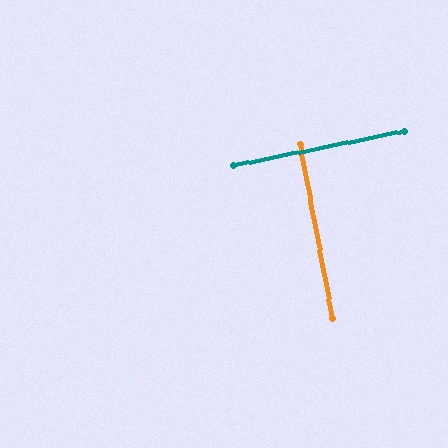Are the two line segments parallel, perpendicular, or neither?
Perpendicular — they meet at approximately 89°.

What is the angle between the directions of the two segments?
Approximately 89 degrees.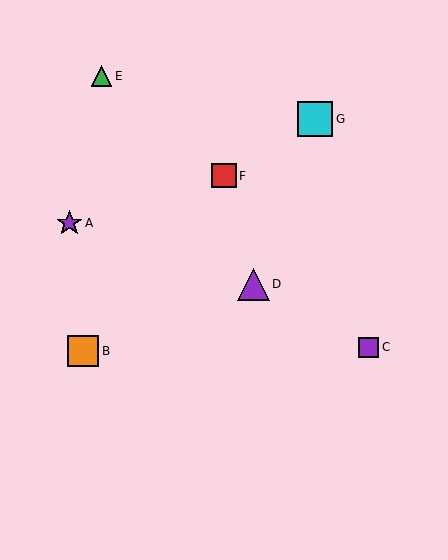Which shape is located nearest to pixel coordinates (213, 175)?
The red square (labeled F) at (224, 176) is nearest to that location.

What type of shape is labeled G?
Shape G is a cyan square.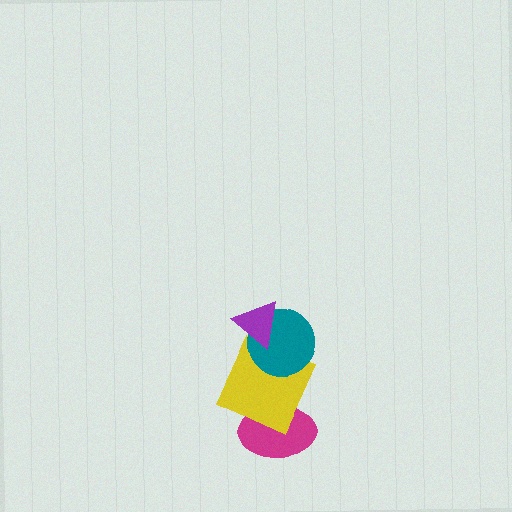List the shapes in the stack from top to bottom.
From top to bottom: the purple triangle, the teal circle, the yellow square, the magenta ellipse.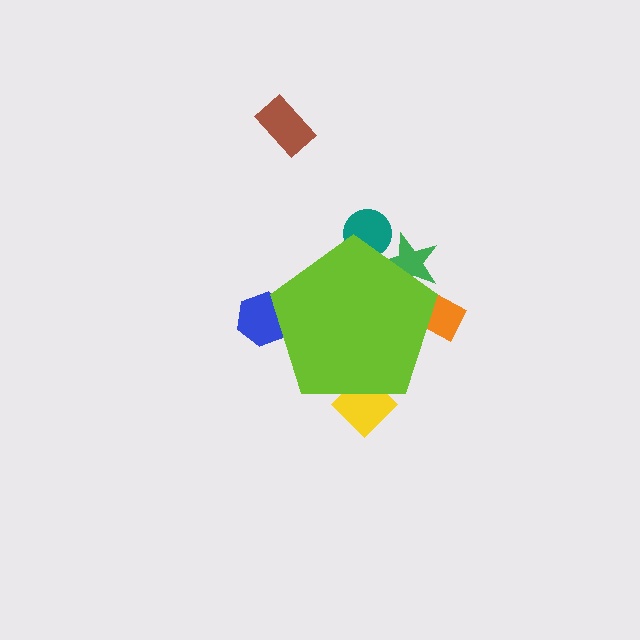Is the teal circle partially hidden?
Yes, the teal circle is partially hidden behind the lime pentagon.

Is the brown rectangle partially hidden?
No, the brown rectangle is fully visible.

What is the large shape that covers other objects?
A lime pentagon.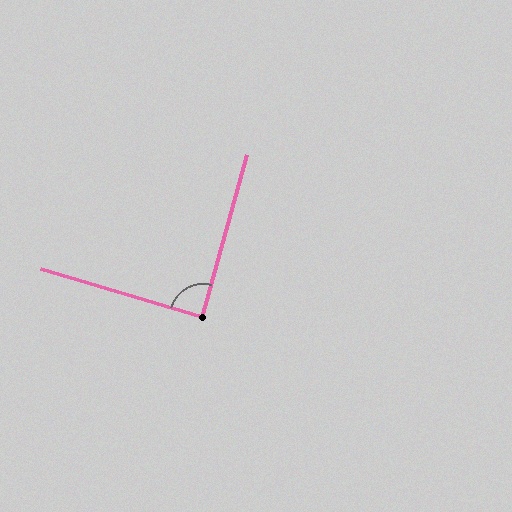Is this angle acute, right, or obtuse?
It is approximately a right angle.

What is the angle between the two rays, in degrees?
Approximately 89 degrees.